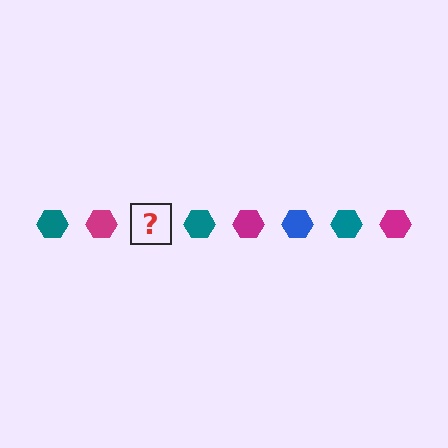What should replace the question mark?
The question mark should be replaced with a blue hexagon.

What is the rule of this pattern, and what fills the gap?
The rule is that the pattern cycles through teal, magenta, blue hexagons. The gap should be filled with a blue hexagon.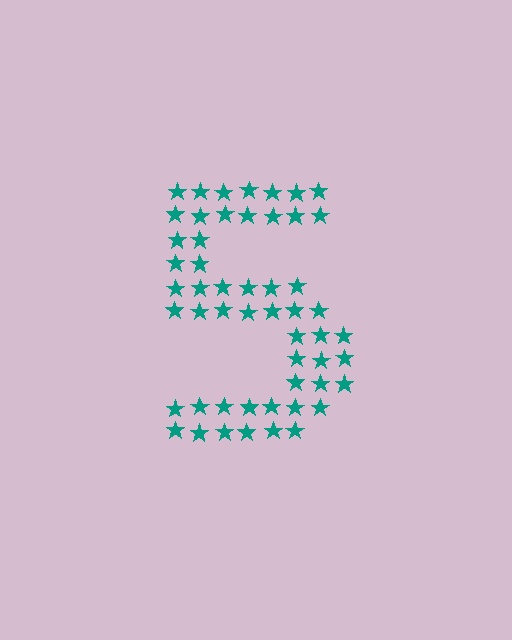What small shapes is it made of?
It is made of small stars.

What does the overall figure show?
The overall figure shows the digit 5.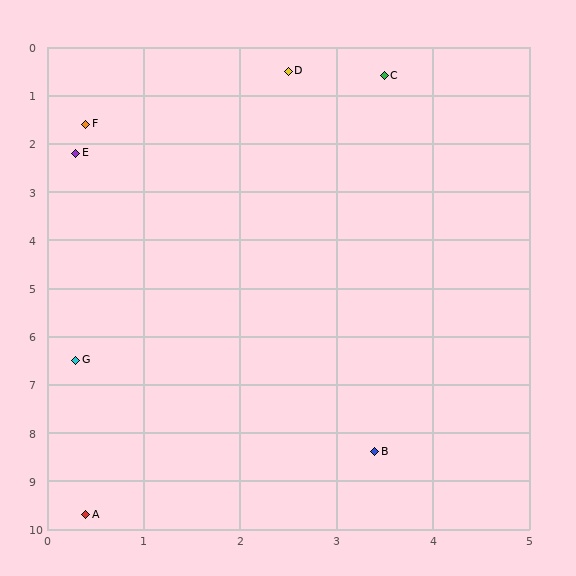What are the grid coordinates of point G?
Point G is at approximately (0.3, 6.5).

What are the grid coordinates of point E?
Point E is at approximately (0.3, 2.2).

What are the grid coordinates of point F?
Point F is at approximately (0.4, 1.6).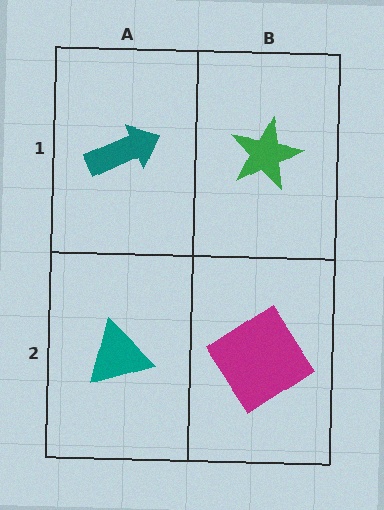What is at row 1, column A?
A teal arrow.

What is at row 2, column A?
A teal triangle.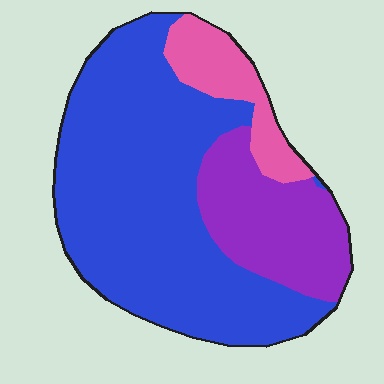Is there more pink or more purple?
Purple.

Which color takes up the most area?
Blue, at roughly 65%.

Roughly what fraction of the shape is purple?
Purple takes up less than a quarter of the shape.